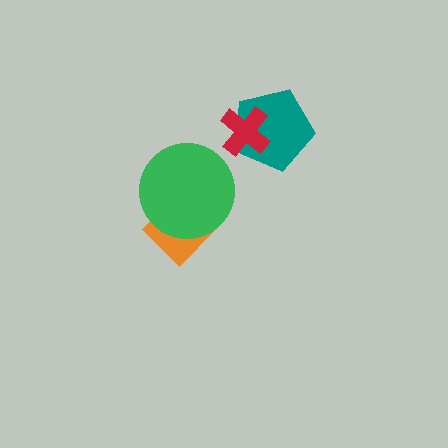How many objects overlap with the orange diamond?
1 object overlaps with the orange diamond.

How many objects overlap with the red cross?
1 object overlaps with the red cross.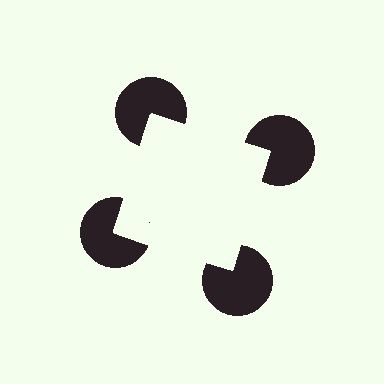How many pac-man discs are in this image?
There are 4 — one at each vertex of the illusory square.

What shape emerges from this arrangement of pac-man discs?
An illusory square — its edges are inferred from the aligned wedge cuts in the pac-man discs, not physically drawn.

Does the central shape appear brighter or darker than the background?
It typically appears slightly brighter than the background, even though no actual brightness change is drawn.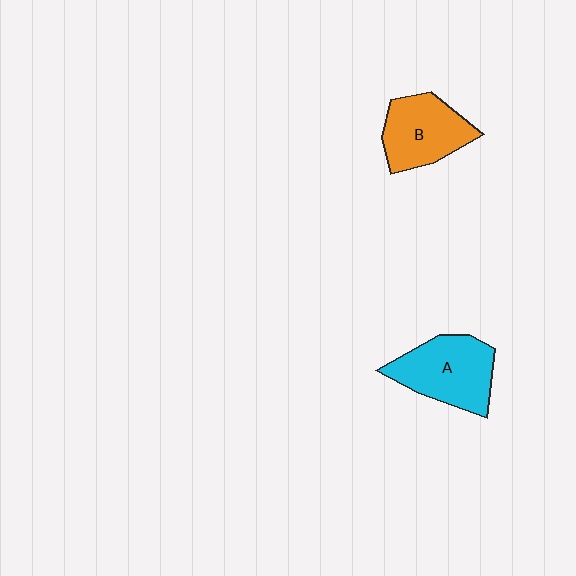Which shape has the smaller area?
Shape B (orange).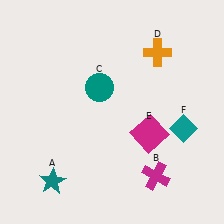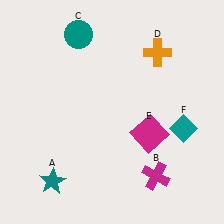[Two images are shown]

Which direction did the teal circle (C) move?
The teal circle (C) moved up.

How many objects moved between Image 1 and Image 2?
1 object moved between the two images.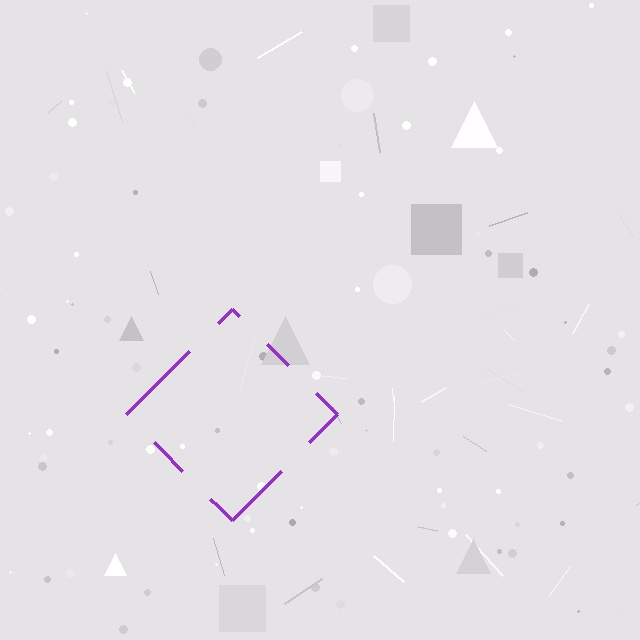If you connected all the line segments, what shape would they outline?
They would outline a diamond.